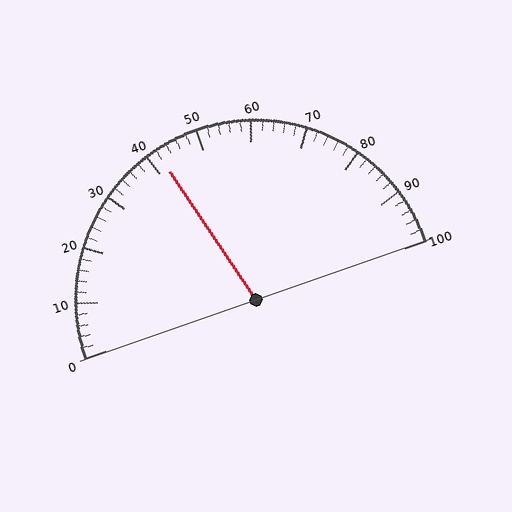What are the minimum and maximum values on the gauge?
The gauge ranges from 0 to 100.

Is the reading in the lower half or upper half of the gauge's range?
The reading is in the lower half of the range (0 to 100).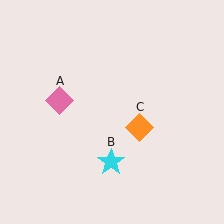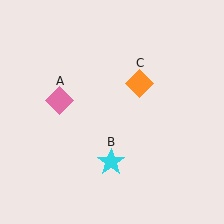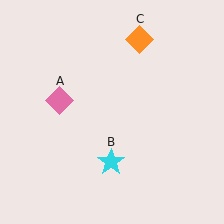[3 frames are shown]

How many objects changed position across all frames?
1 object changed position: orange diamond (object C).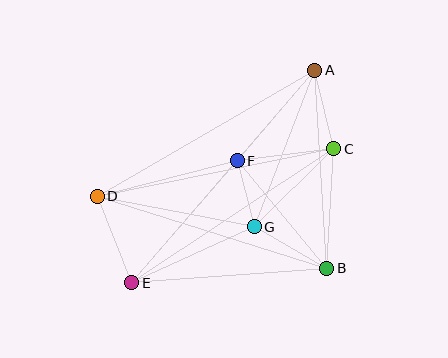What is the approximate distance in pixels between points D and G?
The distance between D and G is approximately 160 pixels.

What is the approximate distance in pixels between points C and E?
The distance between C and E is approximately 242 pixels.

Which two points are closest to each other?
Points F and G are closest to each other.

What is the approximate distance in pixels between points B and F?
The distance between B and F is approximately 139 pixels.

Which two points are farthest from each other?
Points A and E are farthest from each other.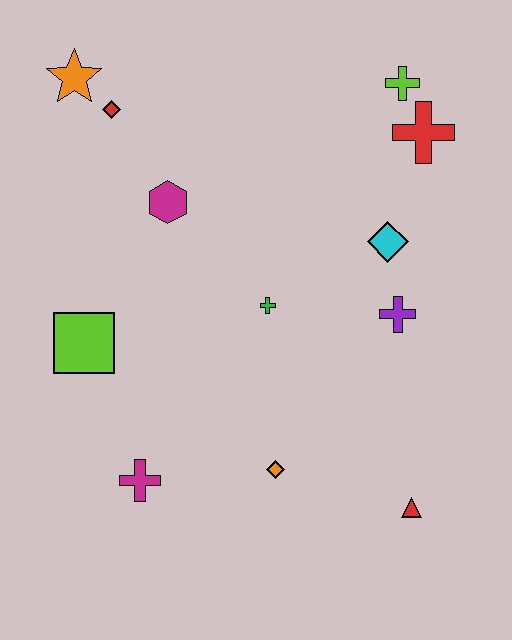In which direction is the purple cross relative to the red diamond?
The purple cross is to the right of the red diamond.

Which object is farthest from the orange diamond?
The orange star is farthest from the orange diamond.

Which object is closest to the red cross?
The lime cross is closest to the red cross.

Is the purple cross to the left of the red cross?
Yes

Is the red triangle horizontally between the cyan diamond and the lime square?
No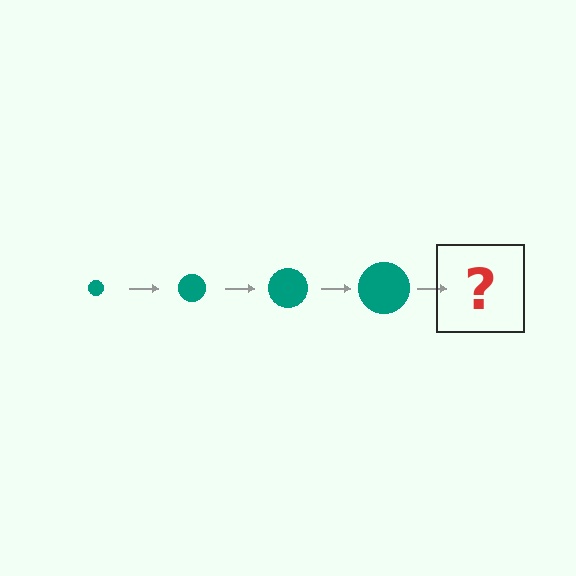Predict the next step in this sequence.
The next step is a teal circle, larger than the previous one.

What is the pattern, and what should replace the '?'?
The pattern is that the circle gets progressively larger each step. The '?' should be a teal circle, larger than the previous one.